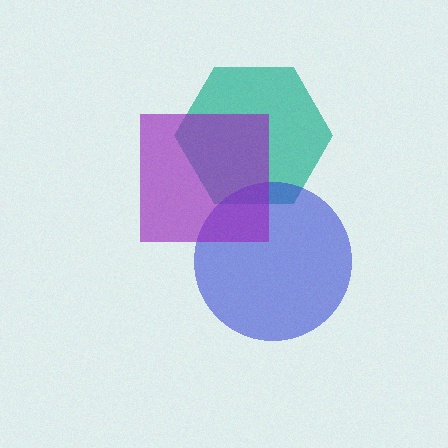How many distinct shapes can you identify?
There are 3 distinct shapes: a teal hexagon, a blue circle, a purple square.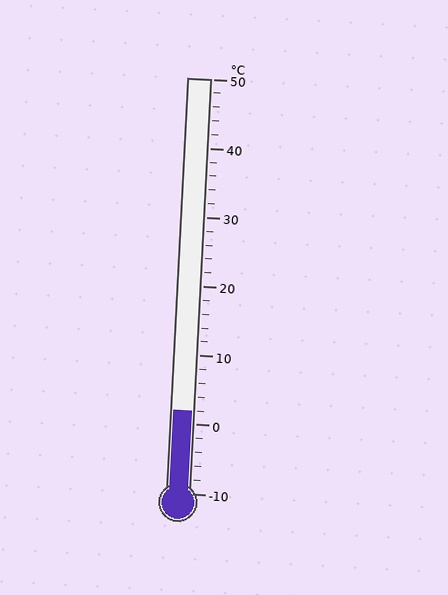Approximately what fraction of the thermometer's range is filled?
The thermometer is filled to approximately 20% of its range.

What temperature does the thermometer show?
The thermometer shows approximately 2°C.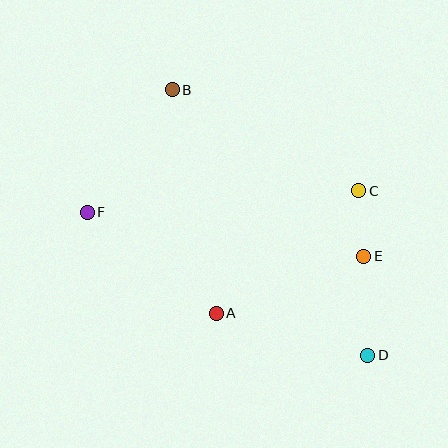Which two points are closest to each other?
Points C and E are closest to each other.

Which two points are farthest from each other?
Points B and D are farthest from each other.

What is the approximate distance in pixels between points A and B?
The distance between A and B is approximately 228 pixels.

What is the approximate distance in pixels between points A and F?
The distance between A and F is approximately 164 pixels.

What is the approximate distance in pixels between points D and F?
The distance between D and F is approximately 315 pixels.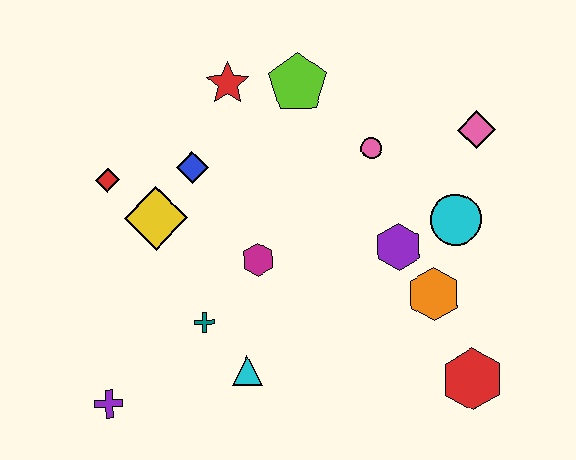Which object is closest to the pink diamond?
The cyan circle is closest to the pink diamond.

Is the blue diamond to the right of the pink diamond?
No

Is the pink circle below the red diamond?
No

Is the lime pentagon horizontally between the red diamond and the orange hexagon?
Yes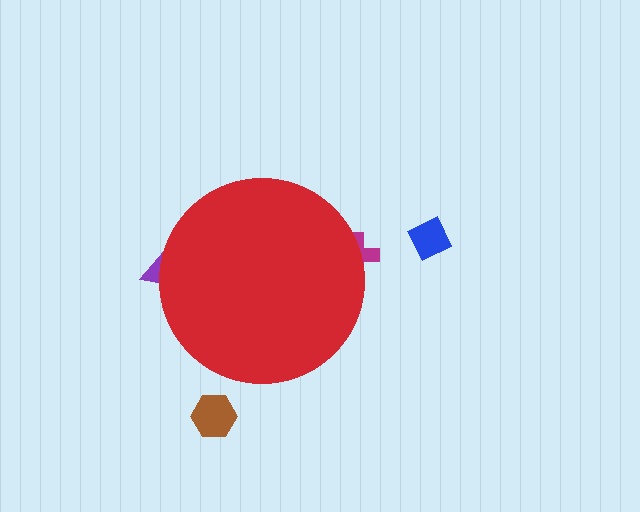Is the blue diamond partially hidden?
No, the blue diamond is fully visible.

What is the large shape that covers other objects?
A red circle.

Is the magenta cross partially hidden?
Yes, the magenta cross is partially hidden behind the red circle.